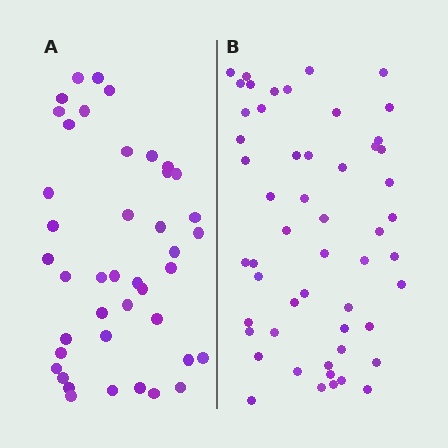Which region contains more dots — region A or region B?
Region B (the right region) has more dots.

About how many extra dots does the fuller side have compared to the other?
Region B has roughly 12 or so more dots than region A.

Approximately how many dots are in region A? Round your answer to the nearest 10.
About 40 dots. (The exact count is 42, which rounds to 40.)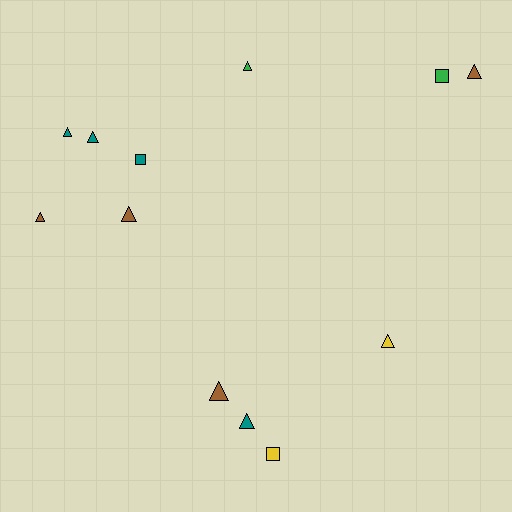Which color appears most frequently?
Brown, with 4 objects.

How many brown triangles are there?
There are 4 brown triangles.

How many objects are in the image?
There are 12 objects.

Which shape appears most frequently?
Triangle, with 9 objects.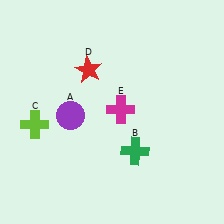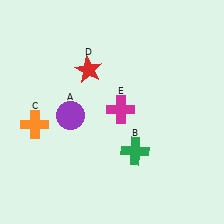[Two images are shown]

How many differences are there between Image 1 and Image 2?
There is 1 difference between the two images.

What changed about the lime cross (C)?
In Image 1, C is lime. In Image 2, it changed to orange.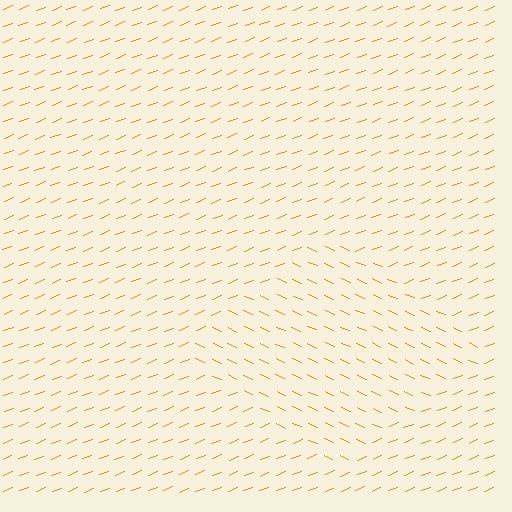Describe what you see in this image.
The image is filled with small orange line segments. A diamond region in the image has lines oriented differently from the surrounding lines, creating a visible texture boundary.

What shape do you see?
I see a diamond.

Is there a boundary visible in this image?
Yes, there is a texture boundary formed by a change in line orientation.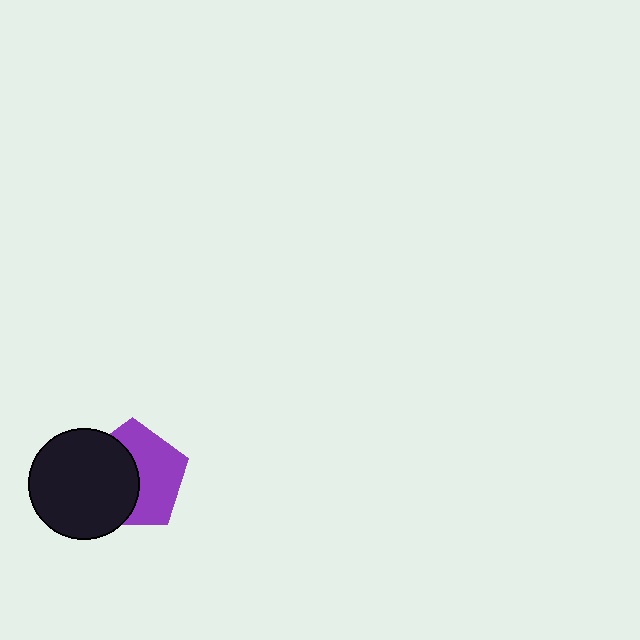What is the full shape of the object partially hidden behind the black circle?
The partially hidden object is a purple pentagon.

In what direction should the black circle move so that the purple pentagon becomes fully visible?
The black circle should move left. That is the shortest direction to clear the overlap and leave the purple pentagon fully visible.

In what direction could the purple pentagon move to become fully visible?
The purple pentagon could move right. That would shift it out from behind the black circle entirely.